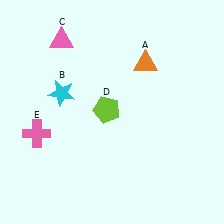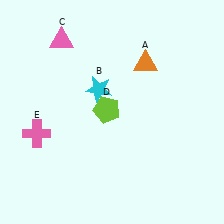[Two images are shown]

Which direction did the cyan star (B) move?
The cyan star (B) moved right.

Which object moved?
The cyan star (B) moved right.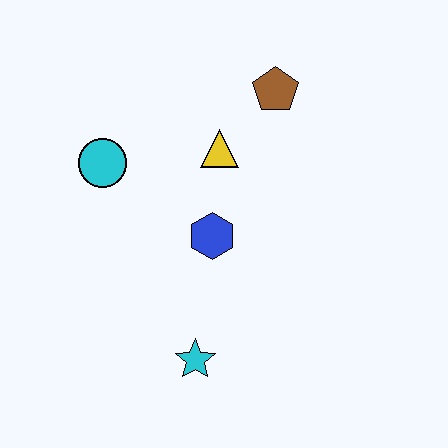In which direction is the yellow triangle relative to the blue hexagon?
The yellow triangle is above the blue hexagon.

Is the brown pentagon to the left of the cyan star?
No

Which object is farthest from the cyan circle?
The cyan star is farthest from the cyan circle.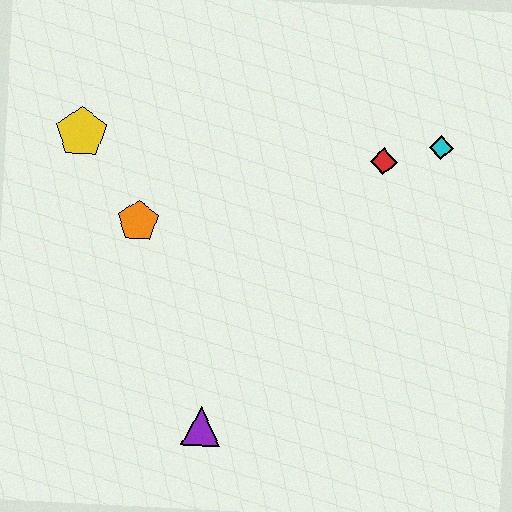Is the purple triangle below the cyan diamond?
Yes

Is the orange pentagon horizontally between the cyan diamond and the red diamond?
No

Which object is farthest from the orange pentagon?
The cyan diamond is farthest from the orange pentagon.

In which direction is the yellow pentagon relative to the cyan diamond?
The yellow pentagon is to the left of the cyan diamond.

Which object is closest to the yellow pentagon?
The orange pentagon is closest to the yellow pentagon.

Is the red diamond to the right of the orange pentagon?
Yes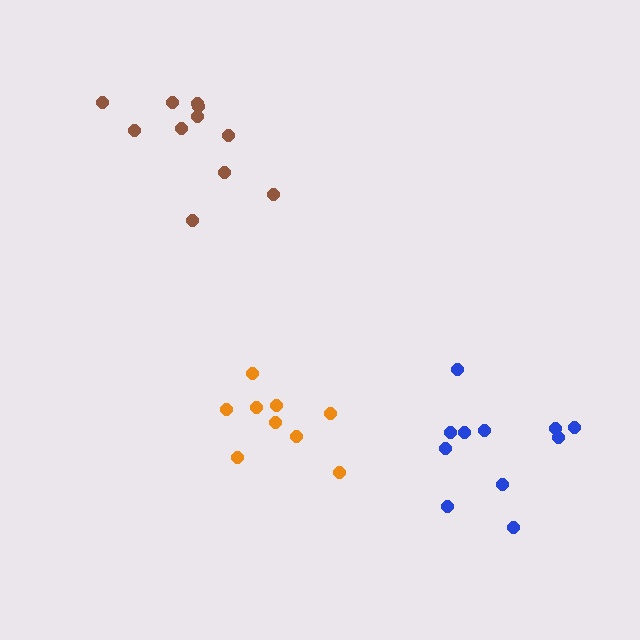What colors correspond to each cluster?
The clusters are colored: orange, blue, brown.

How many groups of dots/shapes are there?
There are 3 groups.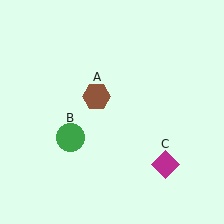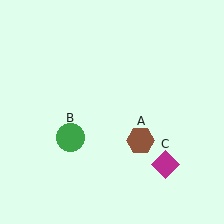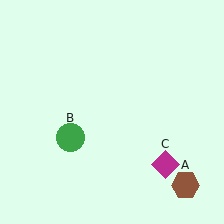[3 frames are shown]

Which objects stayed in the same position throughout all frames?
Green circle (object B) and magenta diamond (object C) remained stationary.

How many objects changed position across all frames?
1 object changed position: brown hexagon (object A).